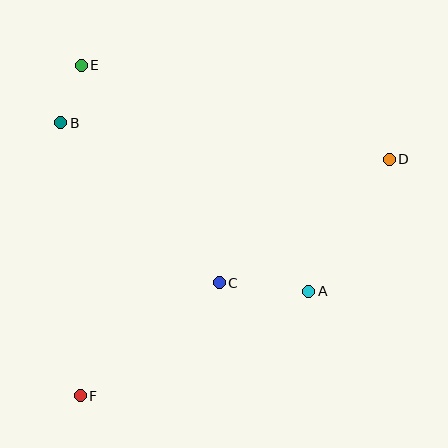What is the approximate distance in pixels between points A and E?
The distance between A and E is approximately 321 pixels.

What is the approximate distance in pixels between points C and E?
The distance between C and E is approximately 258 pixels.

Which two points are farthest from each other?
Points D and F are farthest from each other.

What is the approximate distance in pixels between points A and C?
The distance between A and C is approximately 90 pixels.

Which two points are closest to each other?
Points B and E are closest to each other.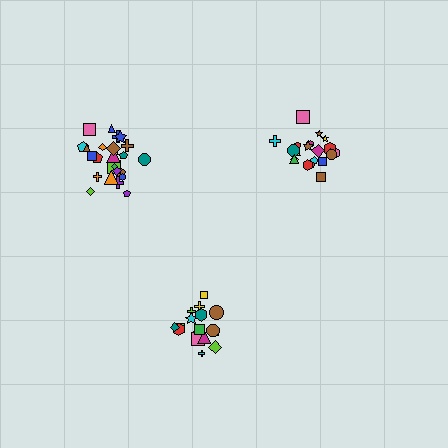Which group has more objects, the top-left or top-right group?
The top-left group.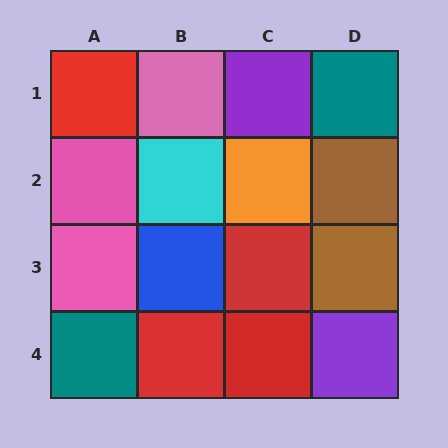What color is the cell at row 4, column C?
Red.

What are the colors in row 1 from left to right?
Red, pink, purple, teal.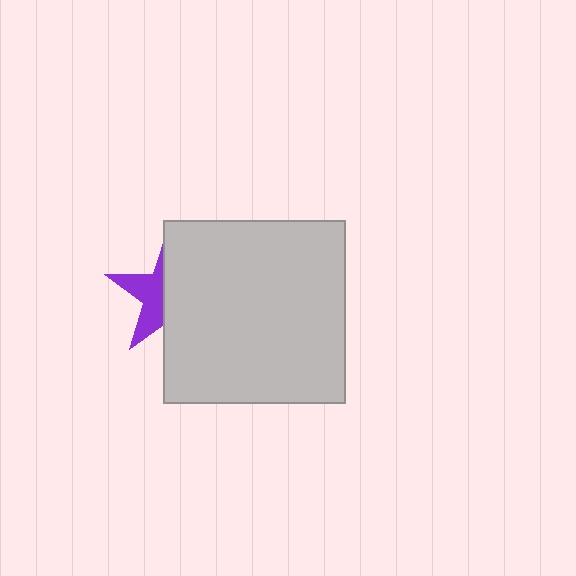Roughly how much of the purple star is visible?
A small part of it is visible (roughly 41%).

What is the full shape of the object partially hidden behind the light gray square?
The partially hidden object is a purple star.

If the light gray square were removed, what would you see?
You would see the complete purple star.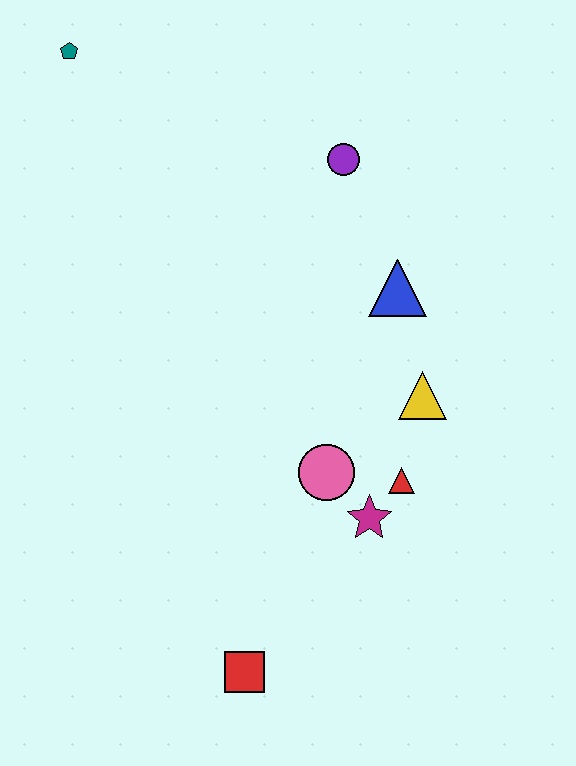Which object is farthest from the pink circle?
The teal pentagon is farthest from the pink circle.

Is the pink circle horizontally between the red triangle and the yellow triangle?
No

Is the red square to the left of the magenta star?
Yes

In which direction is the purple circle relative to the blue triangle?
The purple circle is above the blue triangle.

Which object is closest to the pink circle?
The magenta star is closest to the pink circle.